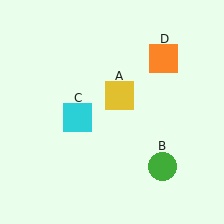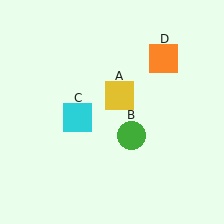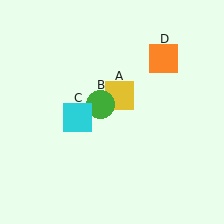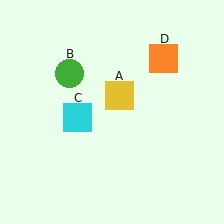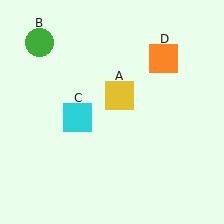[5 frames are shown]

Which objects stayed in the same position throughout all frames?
Yellow square (object A) and cyan square (object C) and orange square (object D) remained stationary.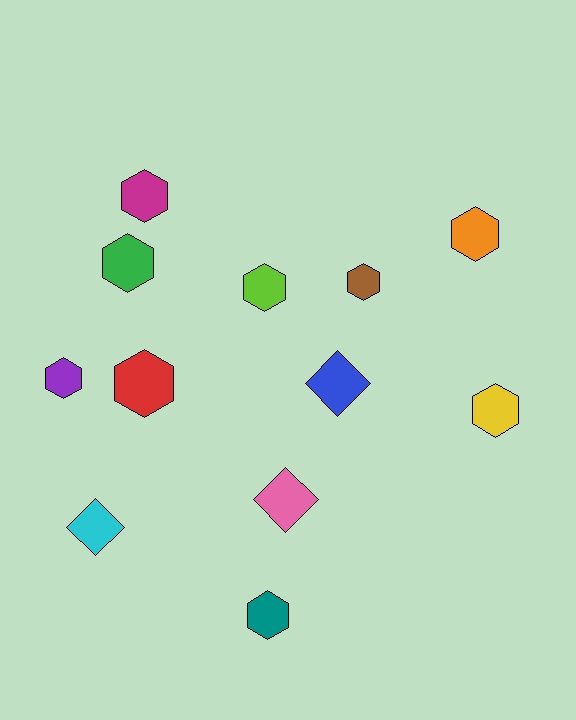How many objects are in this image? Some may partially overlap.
There are 12 objects.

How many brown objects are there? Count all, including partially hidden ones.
There is 1 brown object.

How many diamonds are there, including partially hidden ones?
There are 3 diamonds.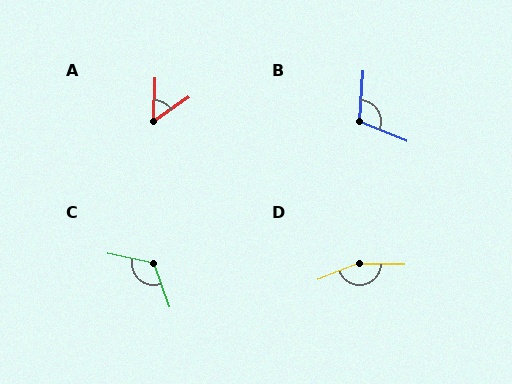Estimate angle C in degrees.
Approximately 122 degrees.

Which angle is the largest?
D, at approximately 158 degrees.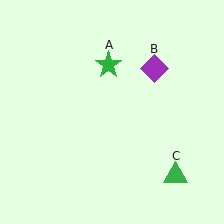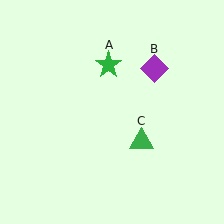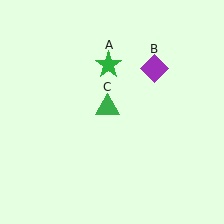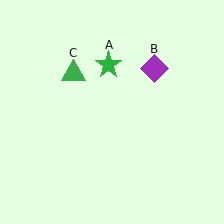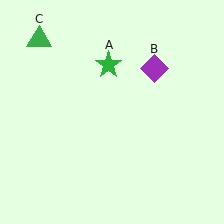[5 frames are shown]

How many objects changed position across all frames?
1 object changed position: green triangle (object C).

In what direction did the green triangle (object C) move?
The green triangle (object C) moved up and to the left.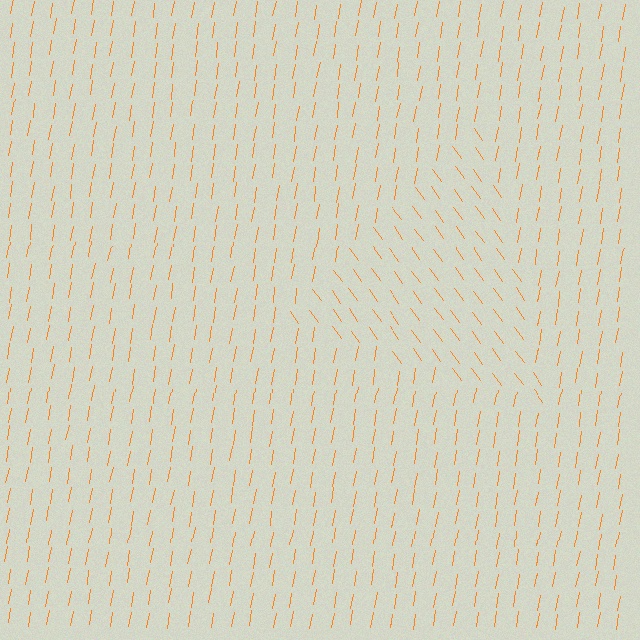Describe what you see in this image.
The image is filled with small orange line segments. A triangle region in the image has lines oriented differently from the surrounding lines, creating a visible texture boundary.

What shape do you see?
I see a triangle.